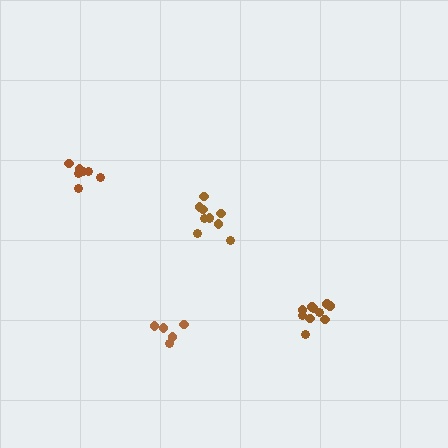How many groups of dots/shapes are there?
There are 4 groups.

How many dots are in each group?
Group 1: 10 dots, Group 2: 7 dots, Group 3: 5 dots, Group 4: 10 dots (32 total).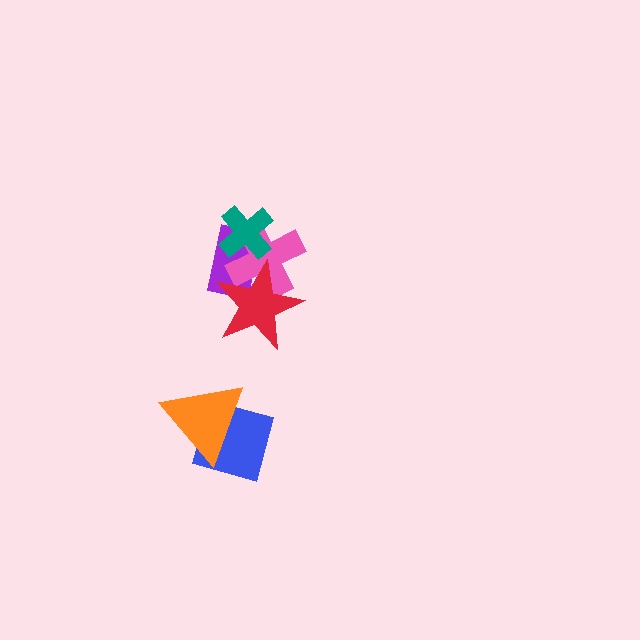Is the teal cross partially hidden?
No, no other shape covers it.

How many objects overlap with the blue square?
1 object overlaps with the blue square.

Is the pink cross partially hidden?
Yes, it is partially covered by another shape.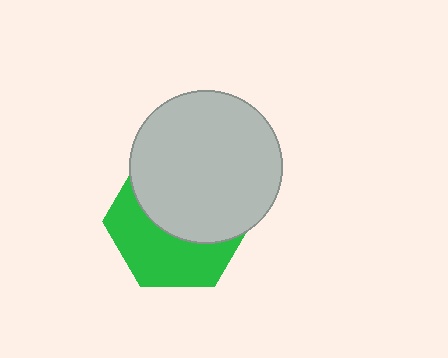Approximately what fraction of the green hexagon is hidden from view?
Roughly 54% of the green hexagon is hidden behind the light gray circle.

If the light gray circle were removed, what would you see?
You would see the complete green hexagon.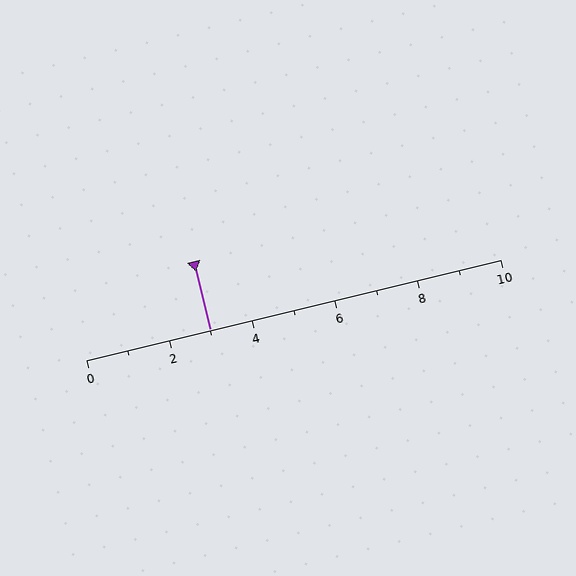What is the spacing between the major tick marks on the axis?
The major ticks are spaced 2 apart.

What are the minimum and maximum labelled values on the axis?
The axis runs from 0 to 10.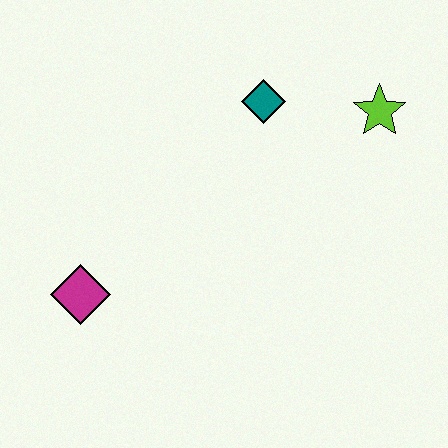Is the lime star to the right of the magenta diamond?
Yes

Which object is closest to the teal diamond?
The lime star is closest to the teal diamond.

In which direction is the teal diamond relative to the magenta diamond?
The teal diamond is above the magenta diamond.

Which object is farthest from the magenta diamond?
The lime star is farthest from the magenta diamond.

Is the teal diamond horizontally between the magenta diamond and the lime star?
Yes